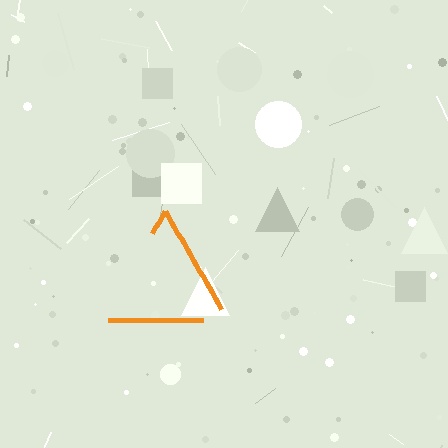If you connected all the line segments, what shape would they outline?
They would outline a triangle.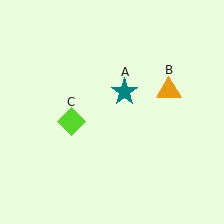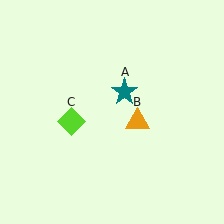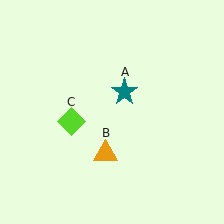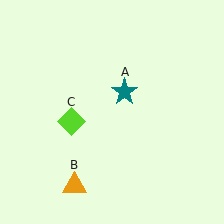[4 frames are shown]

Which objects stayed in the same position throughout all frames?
Teal star (object A) and lime diamond (object C) remained stationary.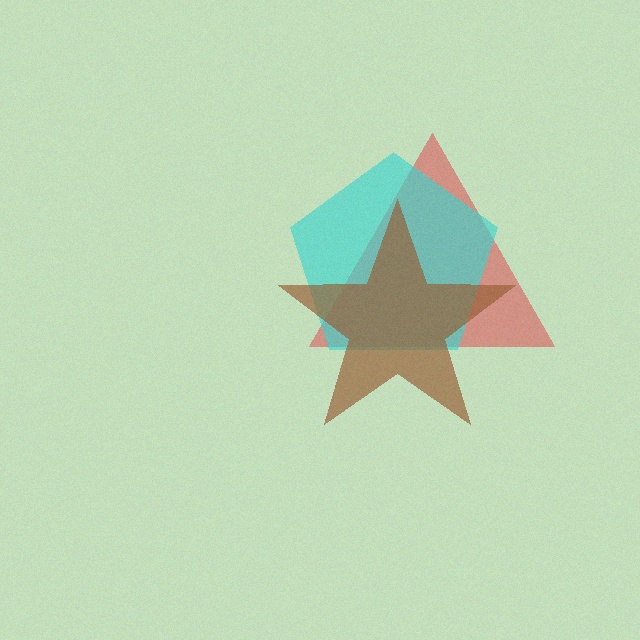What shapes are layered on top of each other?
The layered shapes are: a red triangle, a cyan pentagon, a brown star.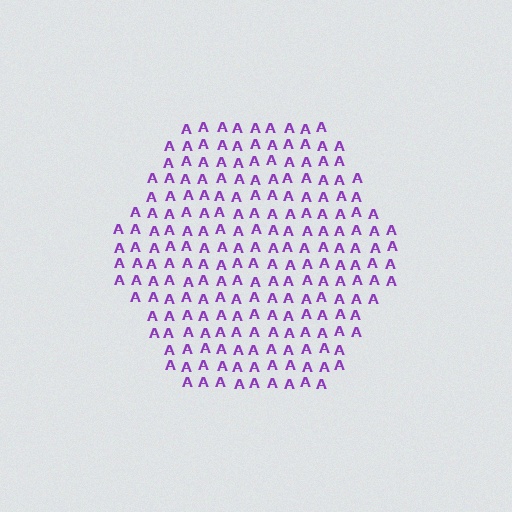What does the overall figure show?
The overall figure shows a hexagon.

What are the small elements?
The small elements are letter A's.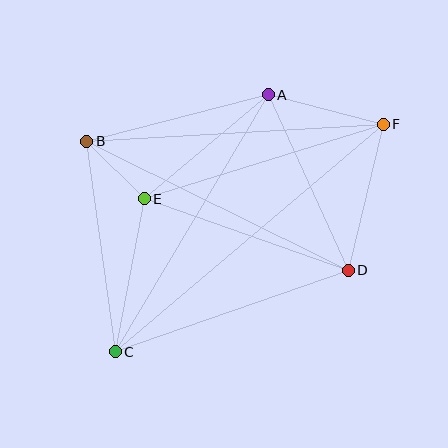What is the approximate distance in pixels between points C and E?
The distance between C and E is approximately 156 pixels.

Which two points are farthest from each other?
Points C and F are farthest from each other.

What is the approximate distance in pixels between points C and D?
The distance between C and D is approximately 247 pixels.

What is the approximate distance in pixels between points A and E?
The distance between A and E is approximately 161 pixels.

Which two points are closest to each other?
Points B and E are closest to each other.